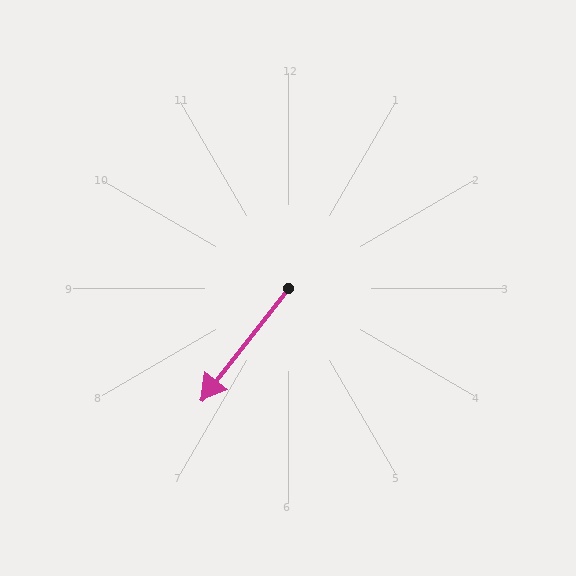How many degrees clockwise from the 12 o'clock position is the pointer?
Approximately 218 degrees.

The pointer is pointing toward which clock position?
Roughly 7 o'clock.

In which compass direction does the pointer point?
Southwest.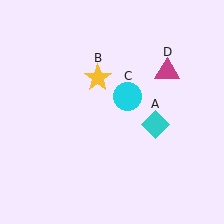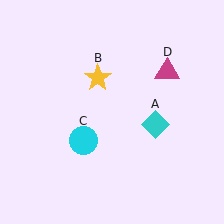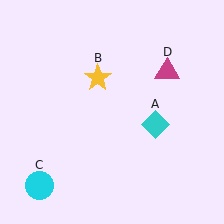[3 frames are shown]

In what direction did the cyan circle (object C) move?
The cyan circle (object C) moved down and to the left.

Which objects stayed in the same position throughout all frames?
Cyan diamond (object A) and yellow star (object B) and magenta triangle (object D) remained stationary.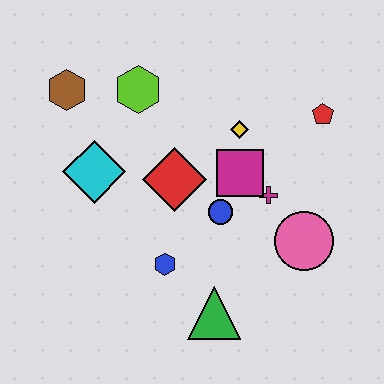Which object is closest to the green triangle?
The blue hexagon is closest to the green triangle.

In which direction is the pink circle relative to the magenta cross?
The pink circle is below the magenta cross.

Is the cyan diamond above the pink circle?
Yes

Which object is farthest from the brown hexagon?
The pink circle is farthest from the brown hexagon.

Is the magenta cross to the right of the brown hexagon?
Yes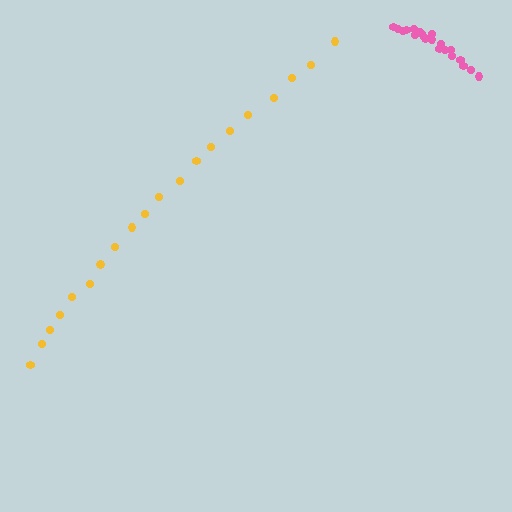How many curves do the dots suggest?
There are 2 distinct paths.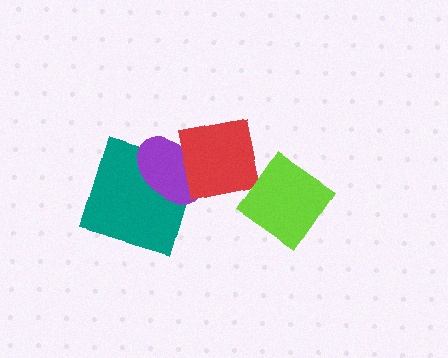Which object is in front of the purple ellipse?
The red square is in front of the purple ellipse.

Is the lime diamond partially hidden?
No, no other shape covers it.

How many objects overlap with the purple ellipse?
2 objects overlap with the purple ellipse.